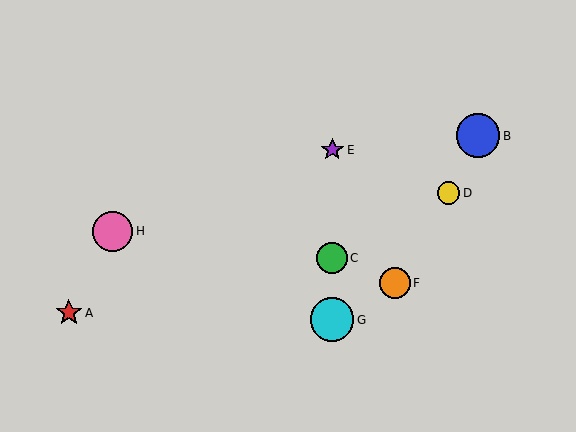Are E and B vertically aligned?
No, E is at x≈332 and B is at x≈478.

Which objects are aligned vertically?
Objects C, E, G are aligned vertically.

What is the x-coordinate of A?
Object A is at x≈69.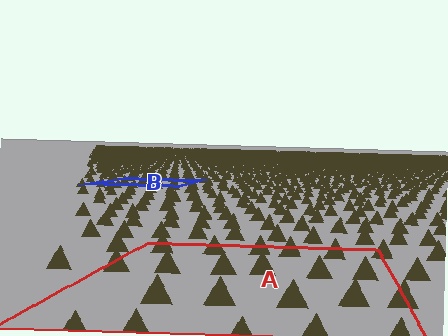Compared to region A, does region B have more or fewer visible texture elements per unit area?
Region B has more texture elements per unit area — they are packed more densely because it is farther away.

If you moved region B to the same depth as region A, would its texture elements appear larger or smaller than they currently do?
They would appear larger. At a closer depth, the same texture elements are projected at a bigger on-screen size.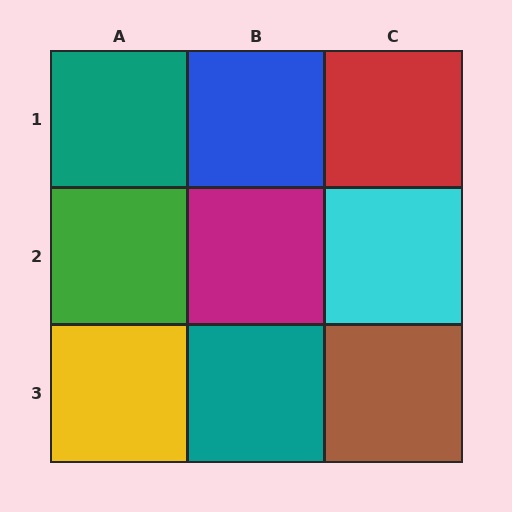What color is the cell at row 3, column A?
Yellow.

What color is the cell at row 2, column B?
Magenta.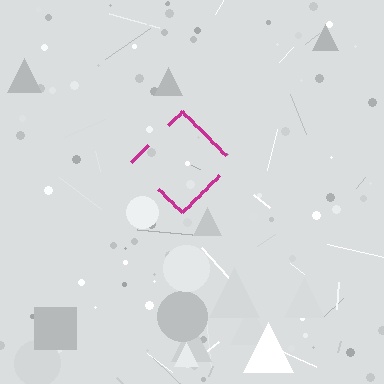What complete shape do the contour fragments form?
The contour fragments form a diamond.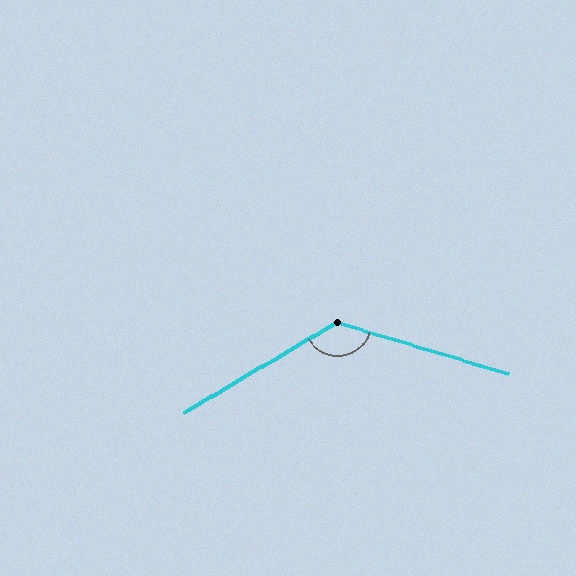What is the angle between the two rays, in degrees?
Approximately 132 degrees.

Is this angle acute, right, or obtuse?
It is obtuse.